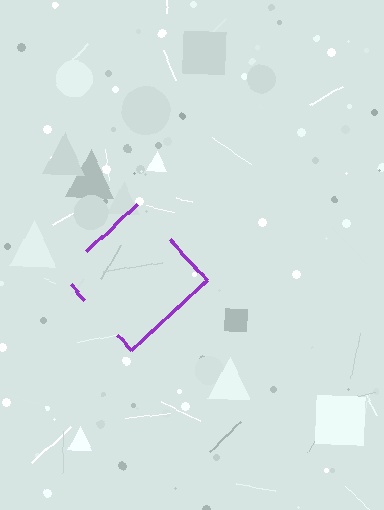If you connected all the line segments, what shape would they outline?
They would outline a diamond.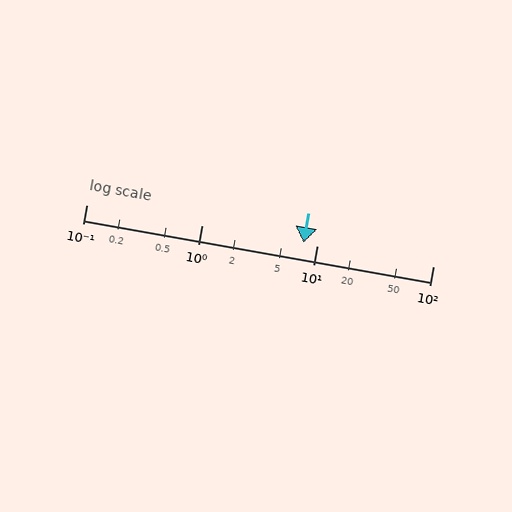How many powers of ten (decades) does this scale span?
The scale spans 3 decades, from 0.1 to 100.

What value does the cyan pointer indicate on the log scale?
The pointer indicates approximately 7.6.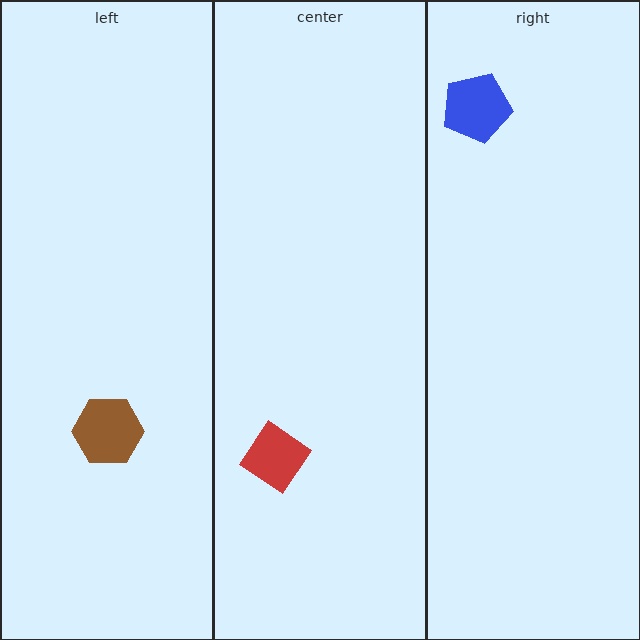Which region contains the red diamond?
The center region.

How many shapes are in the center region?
1.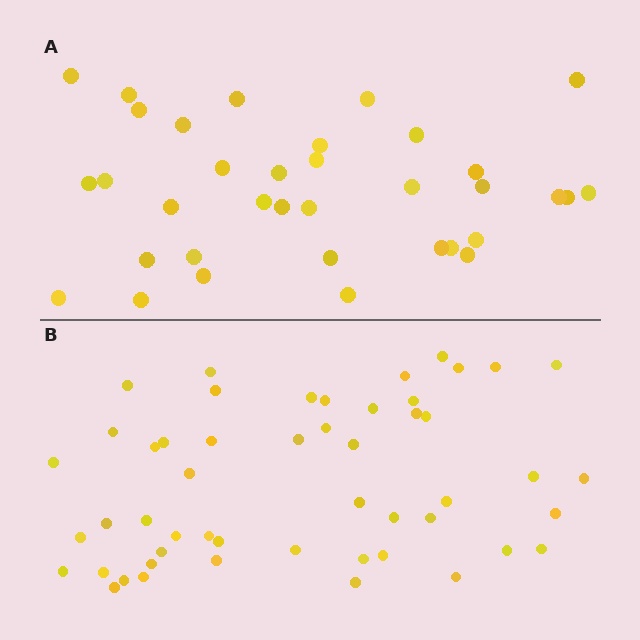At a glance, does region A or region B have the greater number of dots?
Region B (the bottom region) has more dots.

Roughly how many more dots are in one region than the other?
Region B has approximately 15 more dots than region A.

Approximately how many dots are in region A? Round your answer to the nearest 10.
About 40 dots. (The exact count is 35, which rounds to 40.)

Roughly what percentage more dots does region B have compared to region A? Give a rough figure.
About 45% more.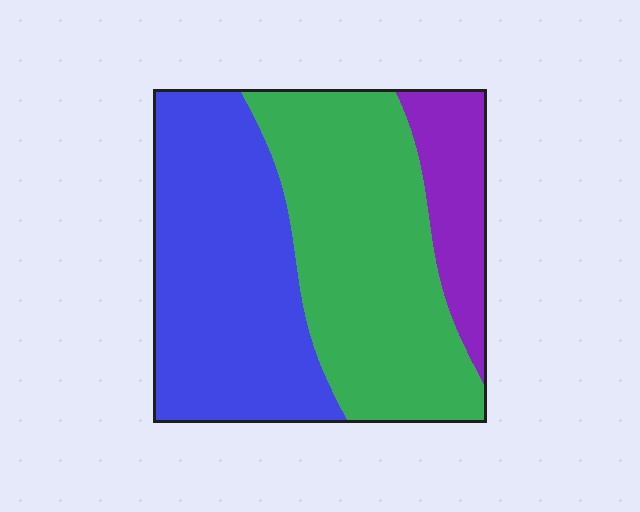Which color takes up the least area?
Purple, at roughly 15%.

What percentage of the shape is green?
Green covers about 45% of the shape.